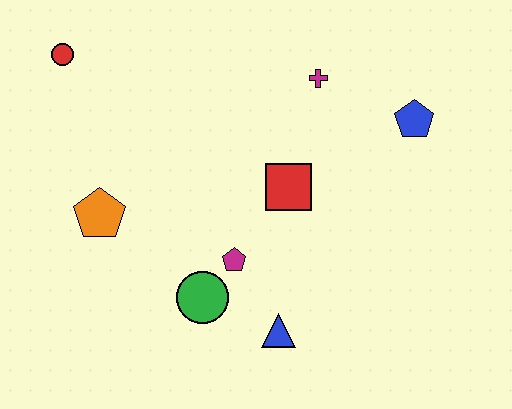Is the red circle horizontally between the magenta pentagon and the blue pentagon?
No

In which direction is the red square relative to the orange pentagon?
The red square is to the right of the orange pentagon.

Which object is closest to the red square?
The magenta pentagon is closest to the red square.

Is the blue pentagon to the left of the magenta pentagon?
No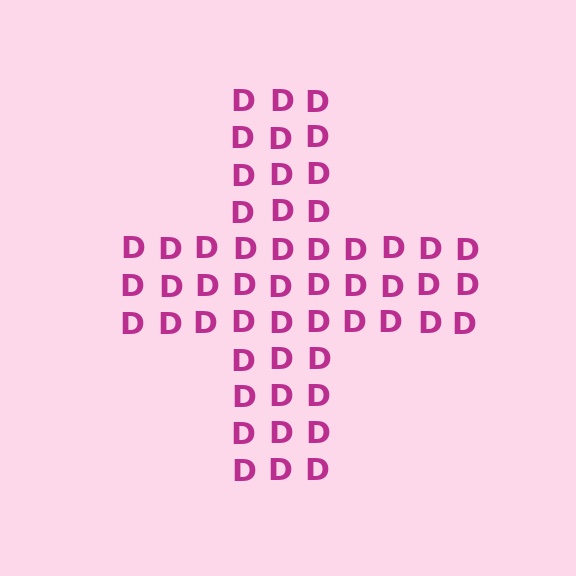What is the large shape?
The large shape is a cross.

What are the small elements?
The small elements are letter D's.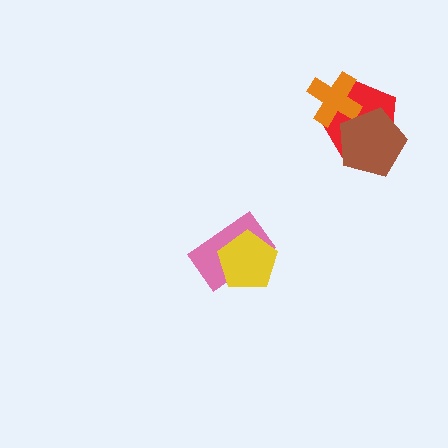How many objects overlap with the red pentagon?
2 objects overlap with the red pentagon.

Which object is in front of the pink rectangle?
The yellow pentagon is in front of the pink rectangle.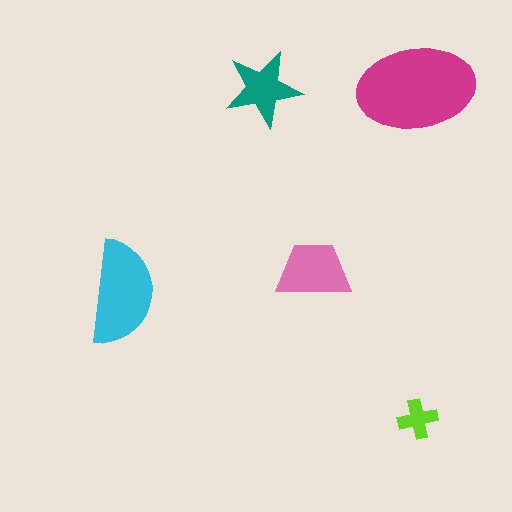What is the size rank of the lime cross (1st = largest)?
5th.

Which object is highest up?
The magenta ellipse is topmost.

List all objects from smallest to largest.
The lime cross, the teal star, the pink trapezoid, the cyan semicircle, the magenta ellipse.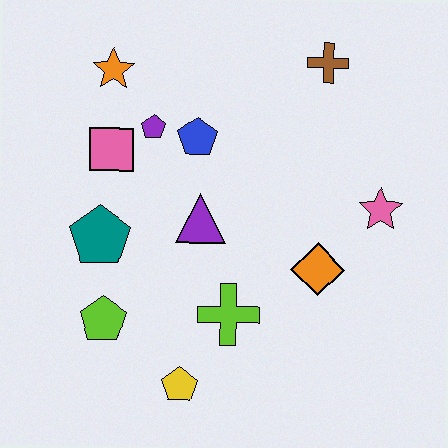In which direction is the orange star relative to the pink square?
The orange star is above the pink square.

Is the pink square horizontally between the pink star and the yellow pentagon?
No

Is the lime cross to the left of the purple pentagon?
No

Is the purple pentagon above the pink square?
Yes